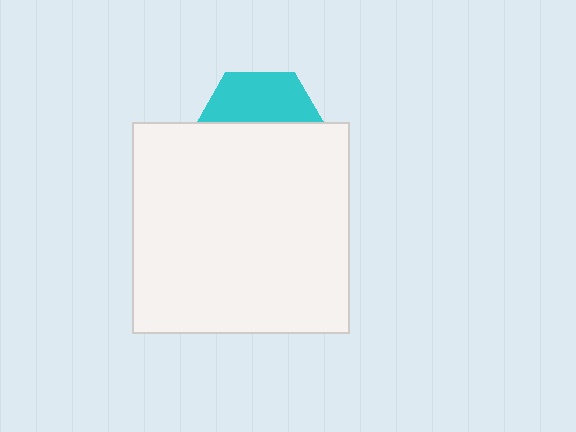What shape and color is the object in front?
The object in front is a white rectangle.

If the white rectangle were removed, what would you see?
You would see the complete cyan hexagon.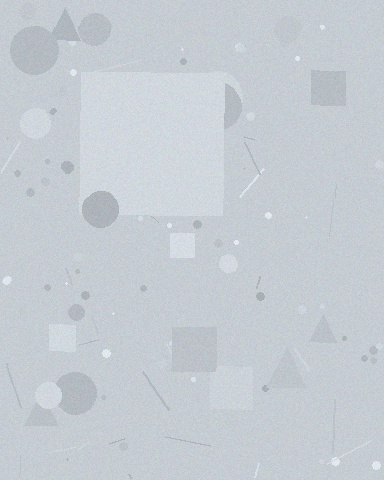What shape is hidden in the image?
A square is hidden in the image.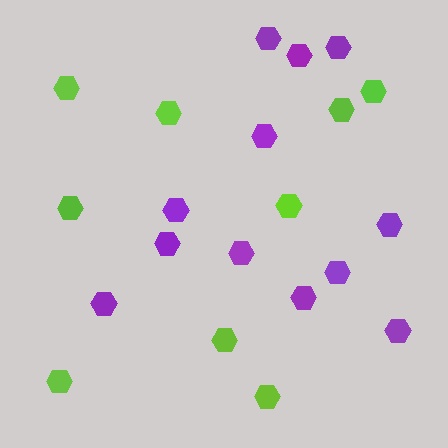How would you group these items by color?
There are 2 groups: one group of lime hexagons (9) and one group of purple hexagons (12).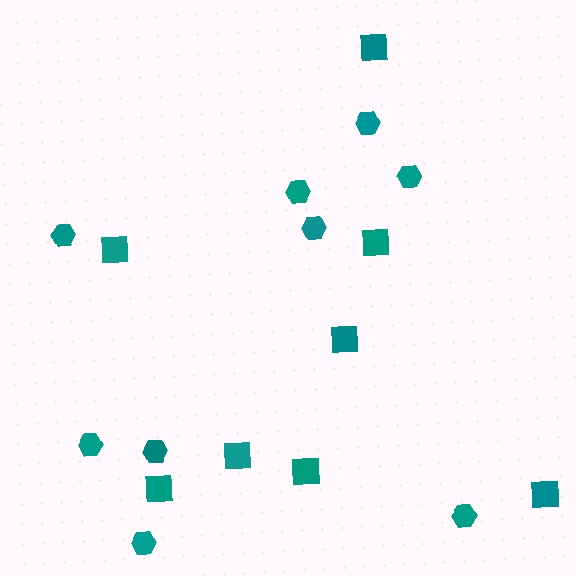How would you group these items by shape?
There are 2 groups: one group of squares (8) and one group of hexagons (9).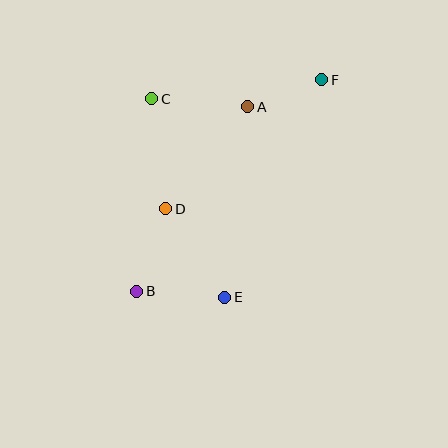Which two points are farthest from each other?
Points B and F are farthest from each other.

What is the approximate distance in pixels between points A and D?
The distance between A and D is approximately 131 pixels.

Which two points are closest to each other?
Points A and F are closest to each other.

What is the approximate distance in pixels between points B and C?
The distance between B and C is approximately 193 pixels.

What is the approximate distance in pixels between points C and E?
The distance between C and E is approximately 211 pixels.